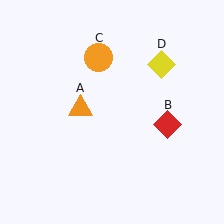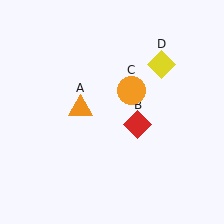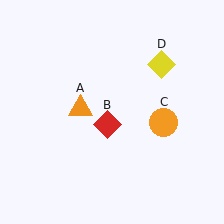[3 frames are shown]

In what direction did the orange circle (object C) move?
The orange circle (object C) moved down and to the right.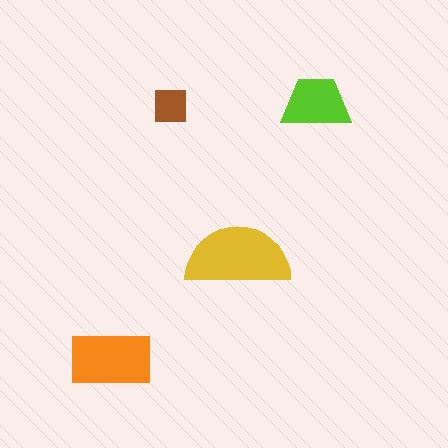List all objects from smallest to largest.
The brown square, the lime trapezoid, the orange rectangle, the yellow semicircle.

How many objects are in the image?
There are 4 objects in the image.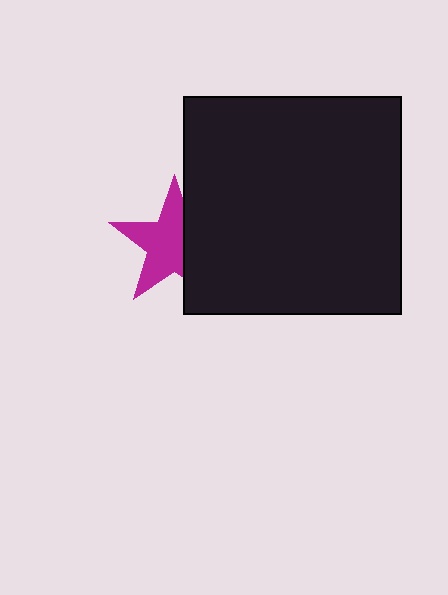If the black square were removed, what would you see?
You would see the complete magenta star.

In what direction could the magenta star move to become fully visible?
The magenta star could move left. That would shift it out from behind the black square entirely.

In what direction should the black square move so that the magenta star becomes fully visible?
The black square should move right. That is the shortest direction to clear the overlap and leave the magenta star fully visible.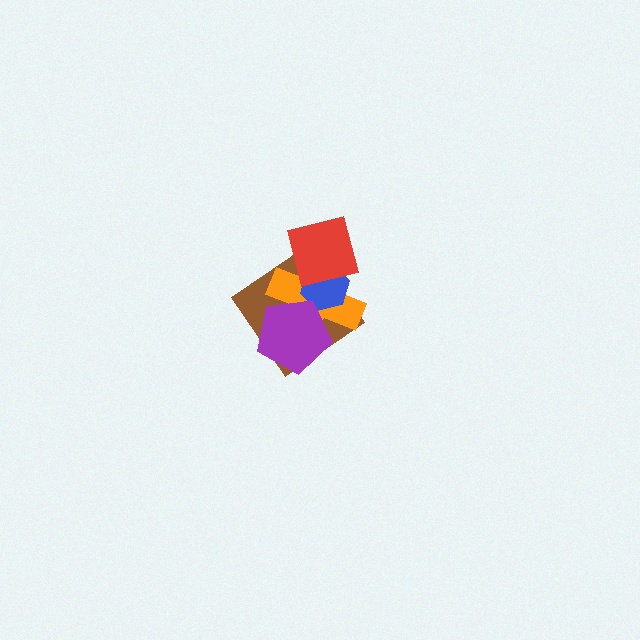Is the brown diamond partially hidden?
Yes, it is partially covered by another shape.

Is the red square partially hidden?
No, no other shape covers it.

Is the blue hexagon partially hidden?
Yes, it is partially covered by another shape.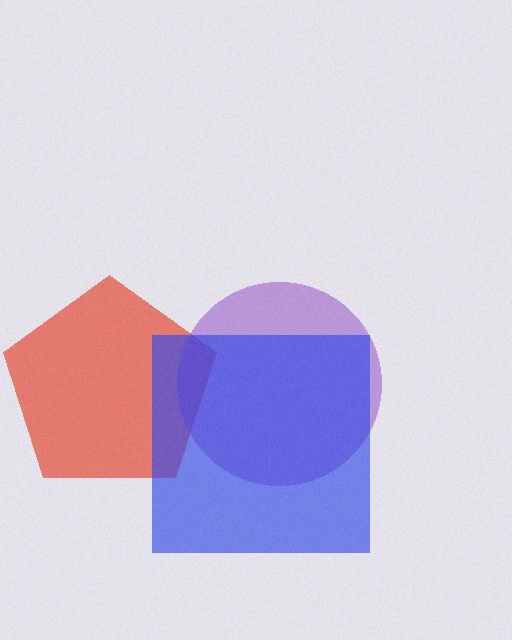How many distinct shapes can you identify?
There are 3 distinct shapes: a red pentagon, a purple circle, a blue square.